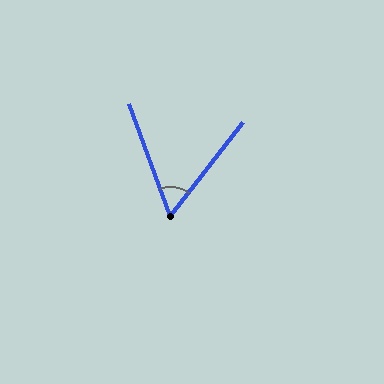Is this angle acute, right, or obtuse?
It is acute.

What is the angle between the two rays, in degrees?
Approximately 57 degrees.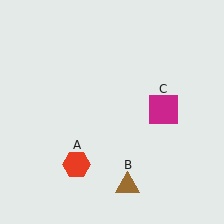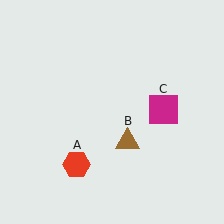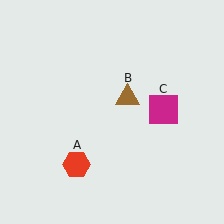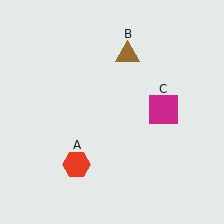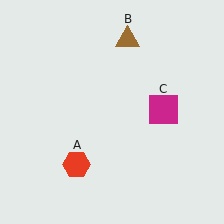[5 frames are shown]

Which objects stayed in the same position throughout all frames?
Red hexagon (object A) and magenta square (object C) remained stationary.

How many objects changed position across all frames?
1 object changed position: brown triangle (object B).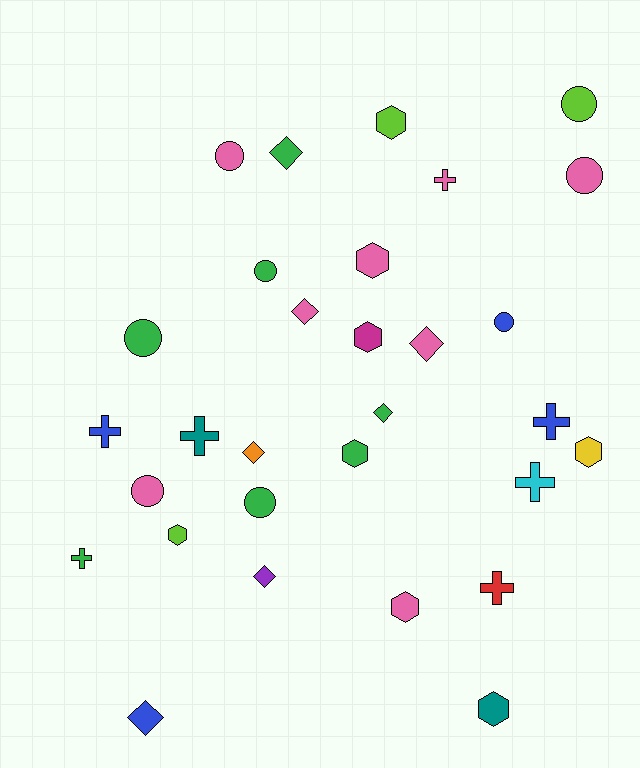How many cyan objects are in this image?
There is 1 cyan object.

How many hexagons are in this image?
There are 8 hexagons.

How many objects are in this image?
There are 30 objects.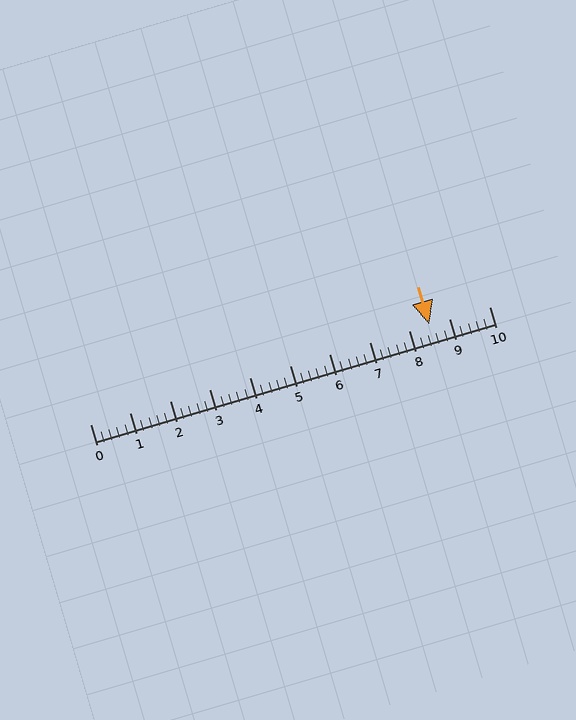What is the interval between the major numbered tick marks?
The major tick marks are spaced 1 units apart.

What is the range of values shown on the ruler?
The ruler shows values from 0 to 10.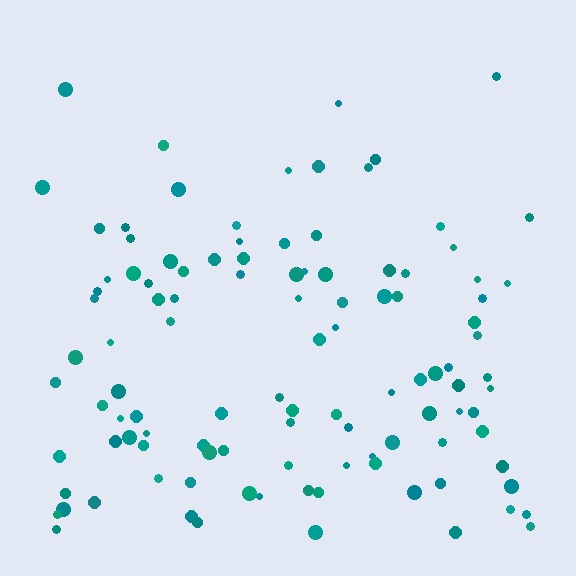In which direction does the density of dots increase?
From top to bottom, with the bottom side densest.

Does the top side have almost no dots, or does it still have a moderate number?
Still a moderate number, just noticeably fewer than the bottom.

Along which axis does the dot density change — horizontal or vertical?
Vertical.